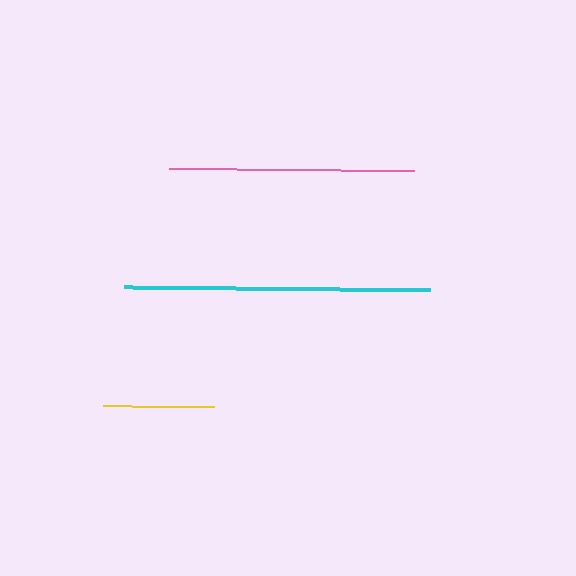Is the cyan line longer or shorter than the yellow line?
The cyan line is longer than the yellow line.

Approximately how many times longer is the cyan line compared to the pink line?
The cyan line is approximately 1.2 times the length of the pink line.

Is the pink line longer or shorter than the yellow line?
The pink line is longer than the yellow line.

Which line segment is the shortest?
The yellow line is the shortest at approximately 111 pixels.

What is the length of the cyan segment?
The cyan segment is approximately 306 pixels long.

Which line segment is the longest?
The cyan line is the longest at approximately 306 pixels.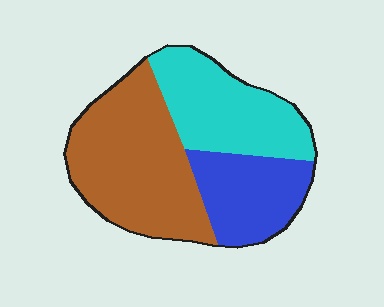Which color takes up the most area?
Brown, at roughly 45%.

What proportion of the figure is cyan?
Cyan covers around 30% of the figure.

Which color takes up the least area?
Blue, at roughly 25%.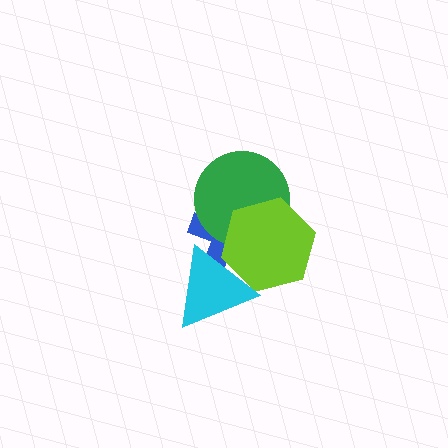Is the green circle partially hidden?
Yes, it is partially covered by another shape.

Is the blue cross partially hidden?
Yes, it is partially covered by another shape.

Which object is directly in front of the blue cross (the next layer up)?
The green circle is directly in front of the blue cross.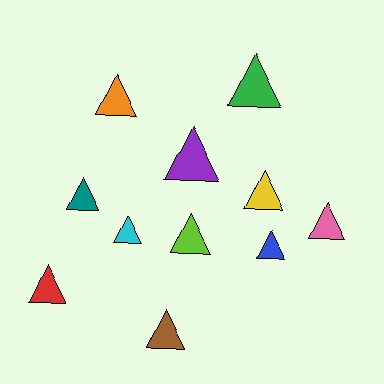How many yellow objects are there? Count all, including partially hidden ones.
There is 1 yellow object.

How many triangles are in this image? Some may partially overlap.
There are 11 triangles.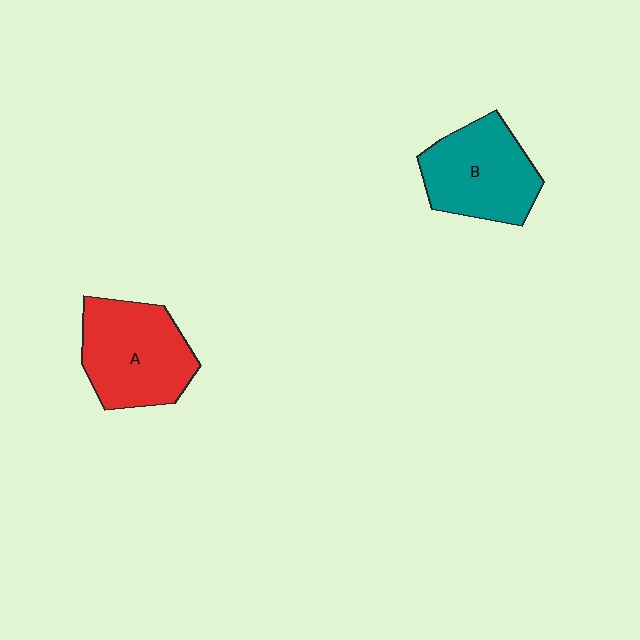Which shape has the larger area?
Shape A (red).